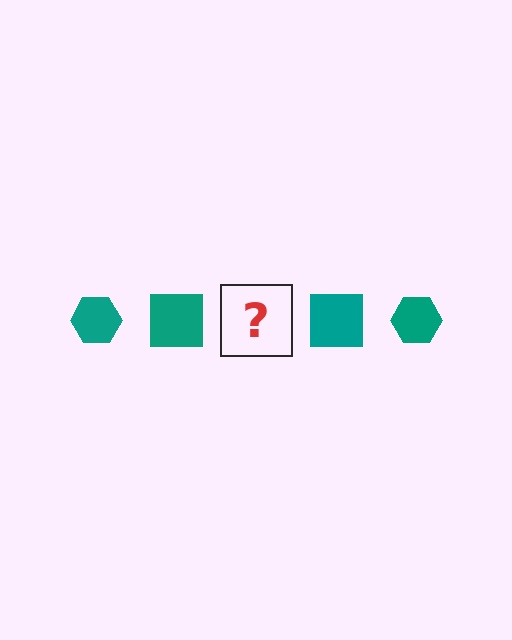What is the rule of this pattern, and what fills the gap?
The rule is that the pattern cycles through hexagon, square shapes in teal. The gap should be filled with a teal hexagon.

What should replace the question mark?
The question mark should be replaced with a teal hexagon.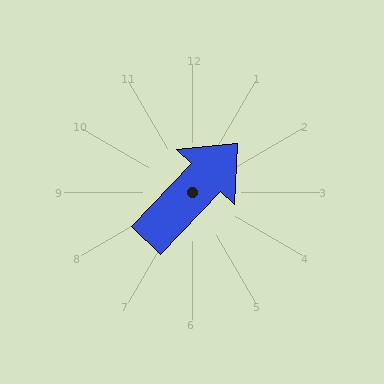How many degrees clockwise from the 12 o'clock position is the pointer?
Approximately 43 degrees.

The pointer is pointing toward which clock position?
Roughly 1 o'clock.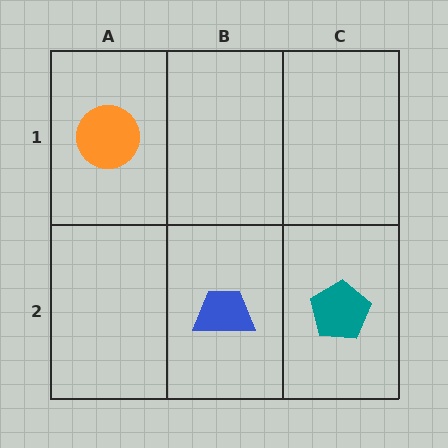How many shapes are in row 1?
1 shape.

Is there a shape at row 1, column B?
No, that cell is empty.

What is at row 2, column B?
A blue trapezoid.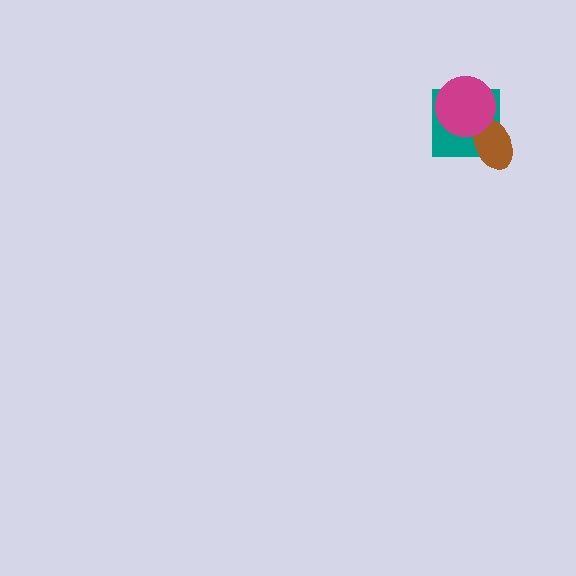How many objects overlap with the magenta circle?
2 objects overlap with the magenta circle.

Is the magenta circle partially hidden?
No, no other shape covers it.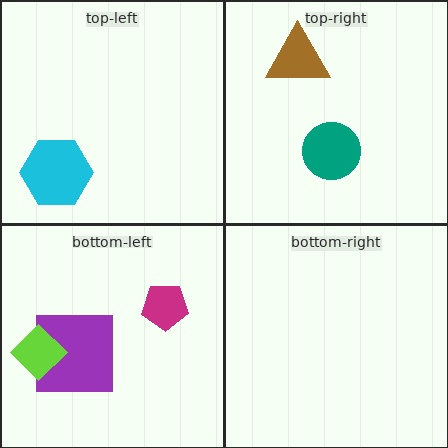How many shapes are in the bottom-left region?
3.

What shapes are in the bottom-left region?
The purple square, the lime diamond, the magenta pentagon.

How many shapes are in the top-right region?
2.